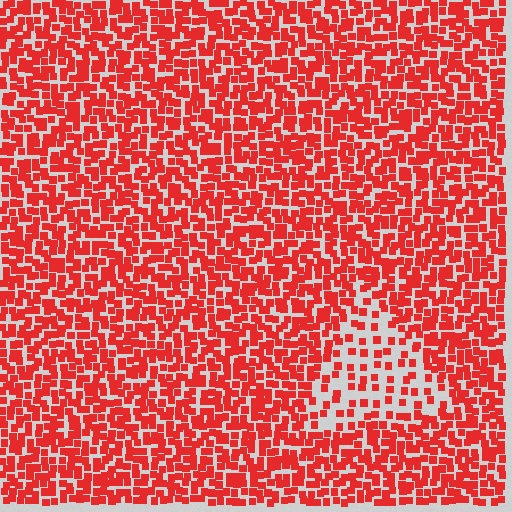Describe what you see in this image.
The image contains small red elements arranged at two different densities. A triangle-shaped region is visible where the elements are less densely packed than the surrounding area.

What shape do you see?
I see a triangle.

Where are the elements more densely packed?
The elements are more densely packed outside the triangle boundary.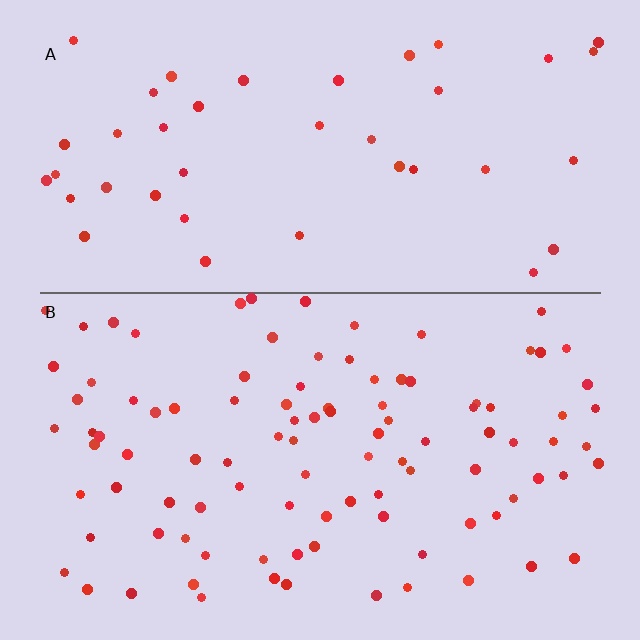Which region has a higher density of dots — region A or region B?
B (the bottom).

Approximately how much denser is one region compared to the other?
Approximately 2.4× — region B over region A.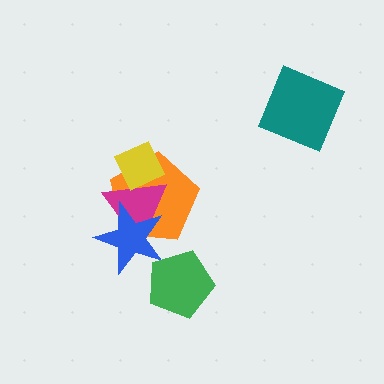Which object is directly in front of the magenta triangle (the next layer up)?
The yellow diamond is directly in front of the magenta triangle.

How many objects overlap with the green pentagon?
0 objects overlap with the green pentagon.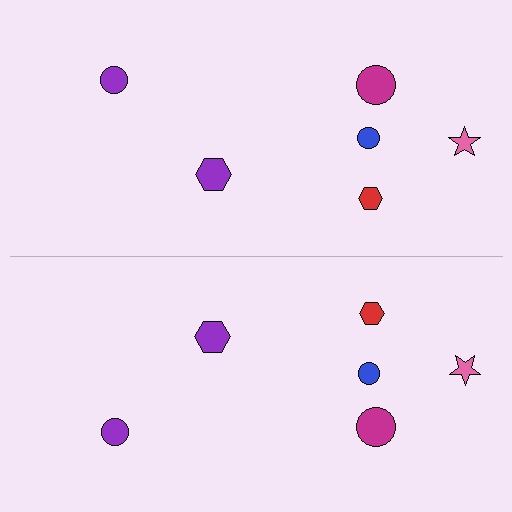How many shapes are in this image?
There are 12 shapes in this image.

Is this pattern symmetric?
Yes, this pattern has bilateral (reflection) symmetry.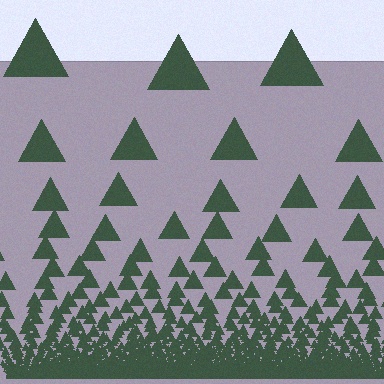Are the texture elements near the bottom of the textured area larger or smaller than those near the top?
Smaller. The gradient is inverted — elements near the bottom are smaller and denser.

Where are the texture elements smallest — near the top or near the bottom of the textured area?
Near the bottom.